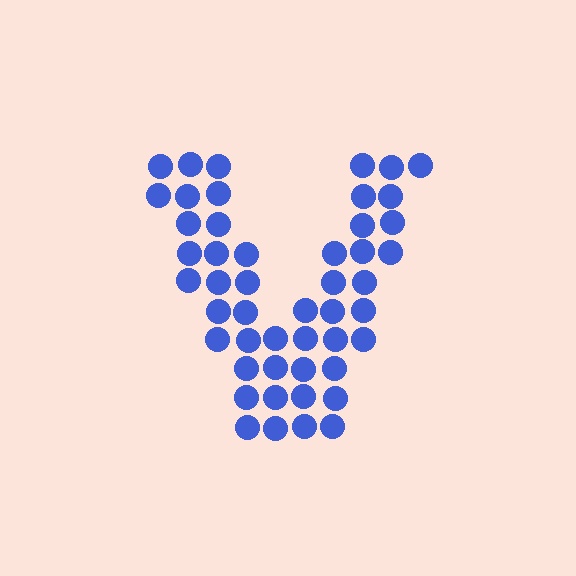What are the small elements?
The small elements are circles.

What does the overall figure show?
The overall figure shows the letter V.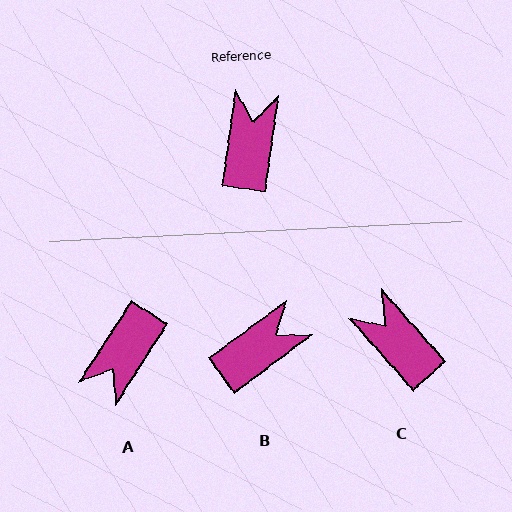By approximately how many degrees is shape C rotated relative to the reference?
Approximately 49 degrees counter-clockwise.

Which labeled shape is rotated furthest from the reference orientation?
A, about 155 degrees away.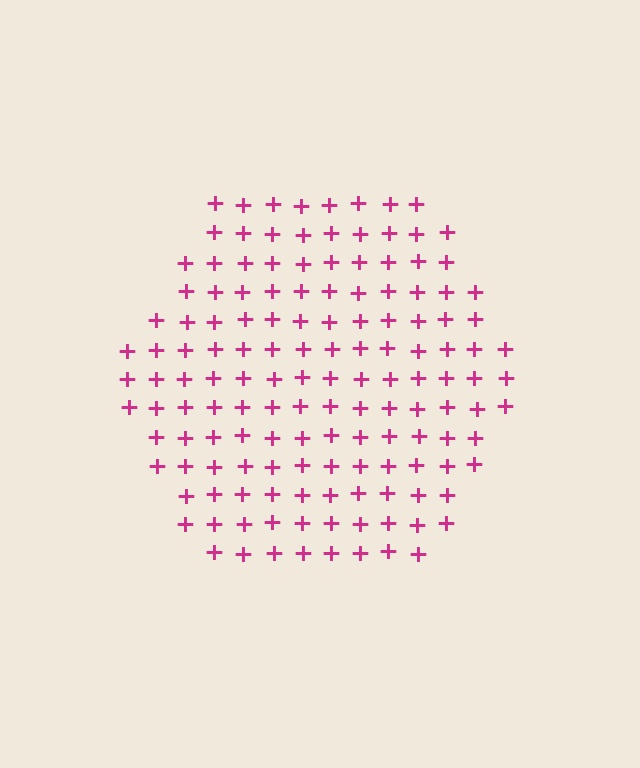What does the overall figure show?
The overall figure shows a hexagon.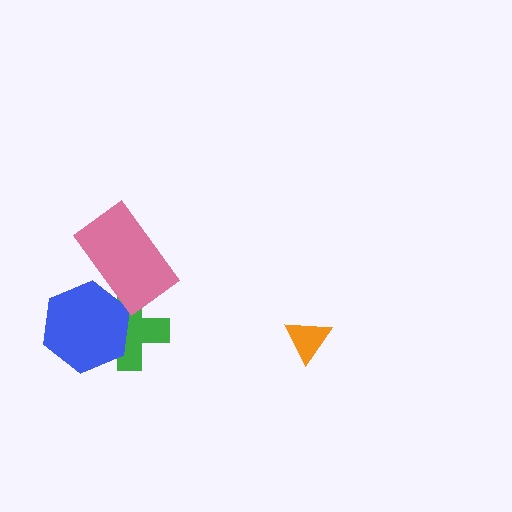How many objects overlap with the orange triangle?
0 objects overlap with the orange triangle.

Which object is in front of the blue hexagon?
The pink rectangle is in front of the blue hexagon.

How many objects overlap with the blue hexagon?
2 objects overlap with the blue hexagon.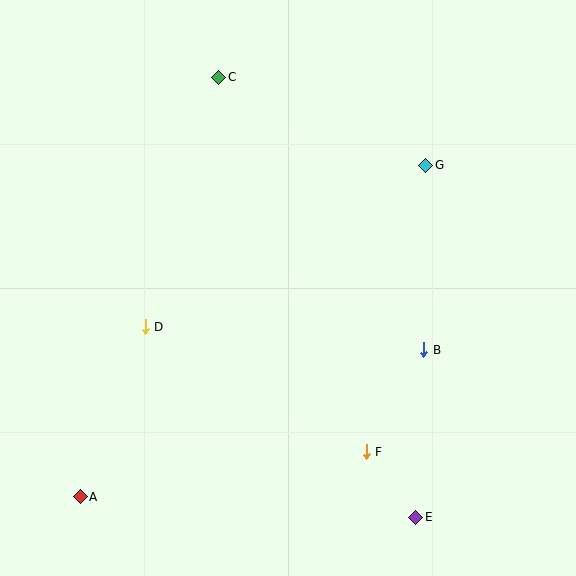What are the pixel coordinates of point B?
Point B is at (424, 350).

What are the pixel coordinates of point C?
Point C is at (219, 77).